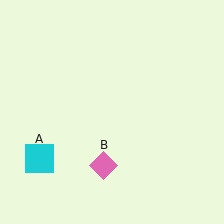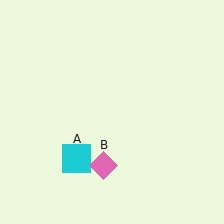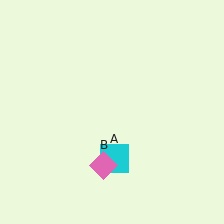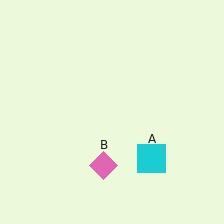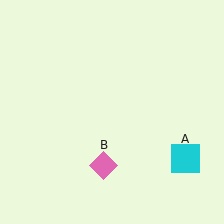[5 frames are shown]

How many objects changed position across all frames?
1 object changed position: cyan square (object A).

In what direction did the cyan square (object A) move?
The cyan square (object A) moved right.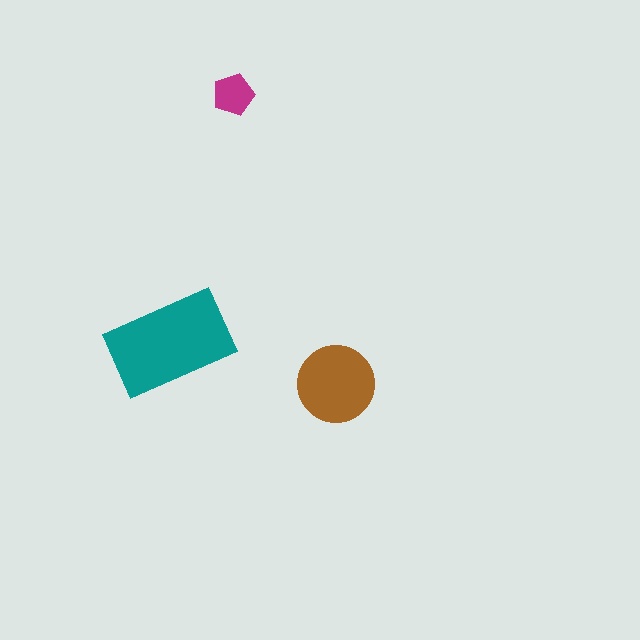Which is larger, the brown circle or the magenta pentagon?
The brown circle.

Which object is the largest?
The teal rectangle.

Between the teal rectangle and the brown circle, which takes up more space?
The teal rectangle.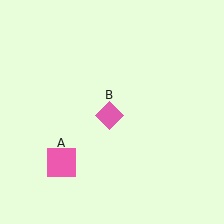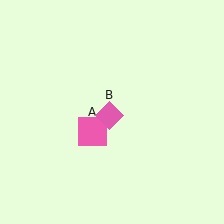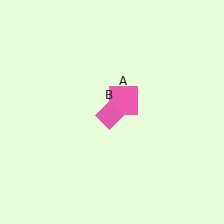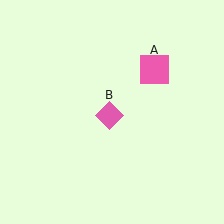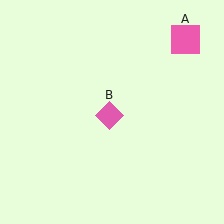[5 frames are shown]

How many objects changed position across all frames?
1 object changed position: pink square (object A).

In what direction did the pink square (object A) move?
The pink square (object A) moved up and to the right.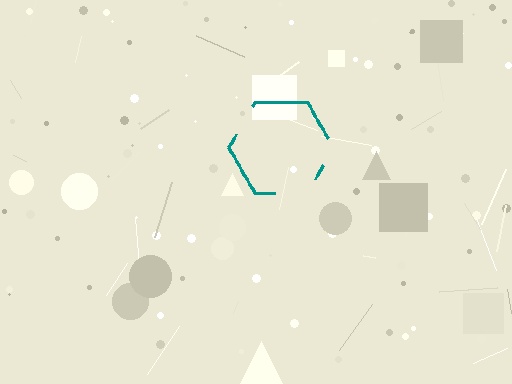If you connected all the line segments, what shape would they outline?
They would outline a hexagon.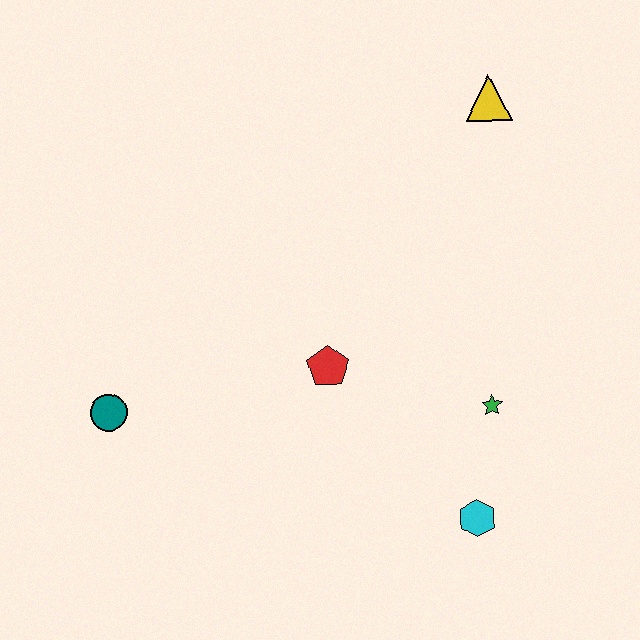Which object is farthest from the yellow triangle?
The teal circle is farthest from the yellow triangle.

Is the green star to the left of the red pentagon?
No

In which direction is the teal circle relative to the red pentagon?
The teal circle is to the left of the red pentagon.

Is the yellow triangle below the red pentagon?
No